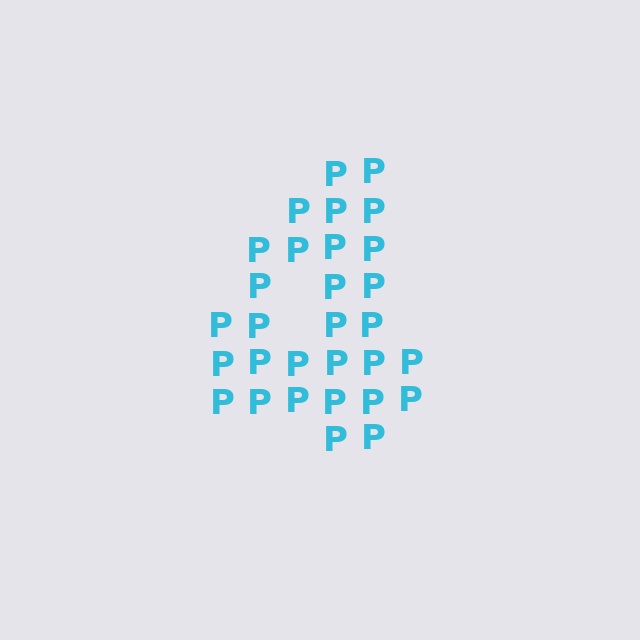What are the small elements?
The small elements are letter P's.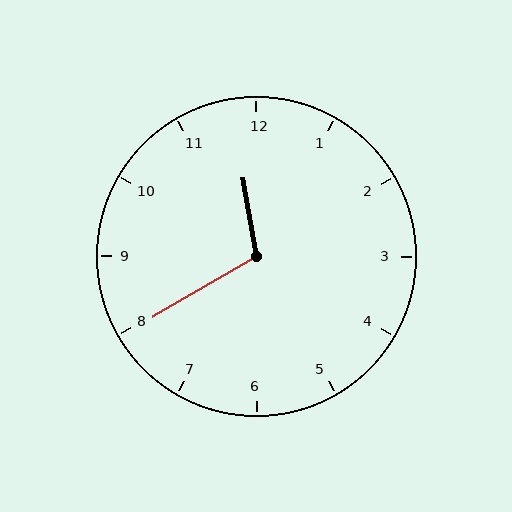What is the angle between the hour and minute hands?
Approximately 110 degrees.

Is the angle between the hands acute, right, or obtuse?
It is obtuse.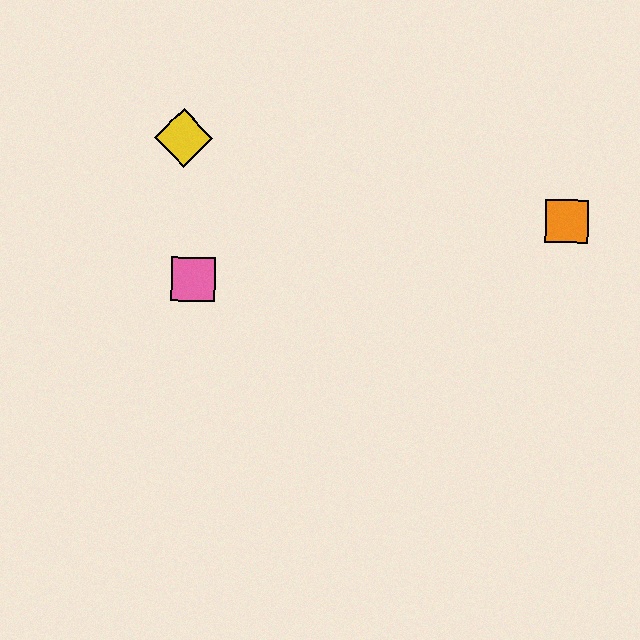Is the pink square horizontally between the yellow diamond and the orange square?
Yes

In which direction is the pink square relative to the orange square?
The pink square is to the left of the orange square.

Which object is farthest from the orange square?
The yellow diamond is farthest from the orange square.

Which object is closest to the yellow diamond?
The pink square is closest to the yellow diamond.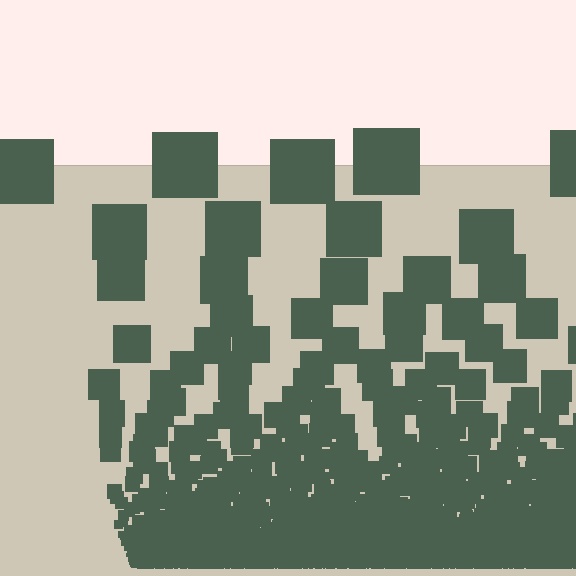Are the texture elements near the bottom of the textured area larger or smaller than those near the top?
Smaller. The gradient is inverted — elements near the bottom are smaller and denser.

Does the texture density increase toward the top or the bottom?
Density increases toward the bottom.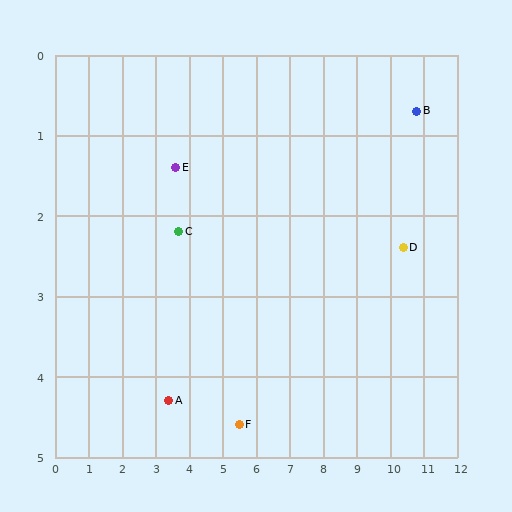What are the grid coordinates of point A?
Point A is at approximately (3.4, 4.3).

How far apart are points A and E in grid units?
Points A and E are about 2.9 grid units apart.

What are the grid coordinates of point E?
Point E is at approximately (3.6, 1.4).